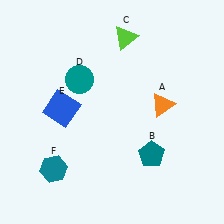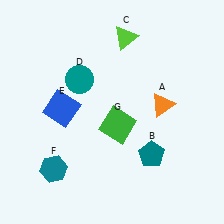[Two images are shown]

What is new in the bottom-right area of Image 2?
A green square (G) was added in the bottom-right area of Image 2.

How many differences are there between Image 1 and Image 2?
There is 1 difference between the two images.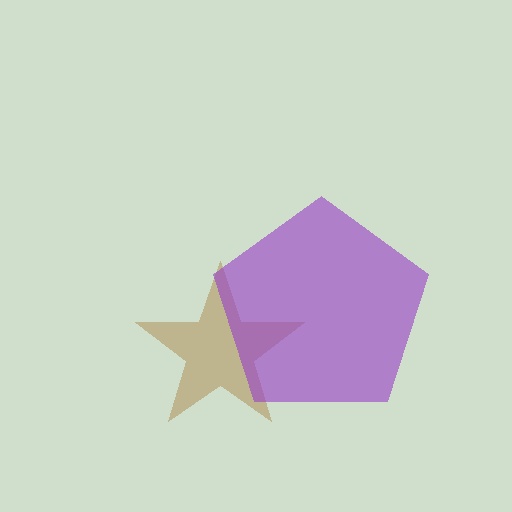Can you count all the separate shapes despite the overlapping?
Yes, there are 2 separate shapes.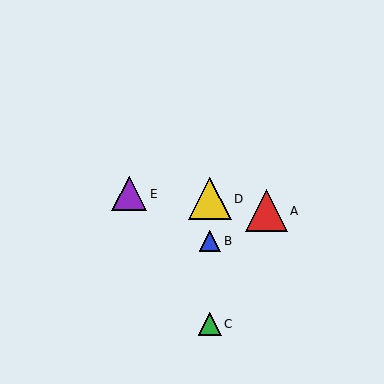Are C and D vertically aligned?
Yes, both are at x≈210.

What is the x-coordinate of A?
Object A is at x≈267.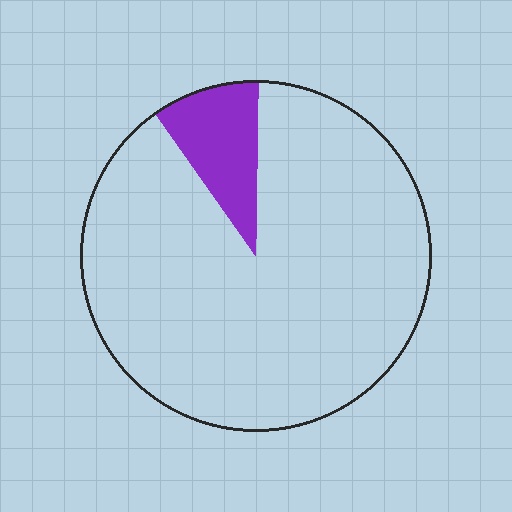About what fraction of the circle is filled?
About one tenth (1/10).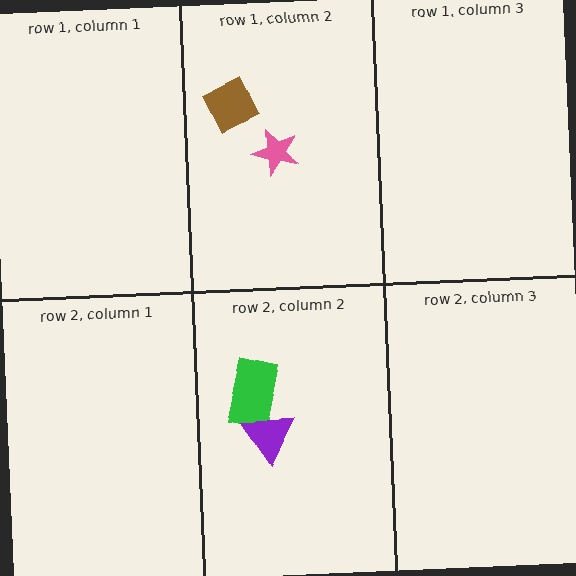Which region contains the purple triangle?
The row 2, column 2 region.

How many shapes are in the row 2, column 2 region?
2.